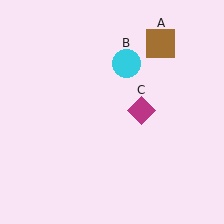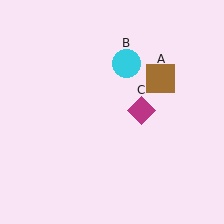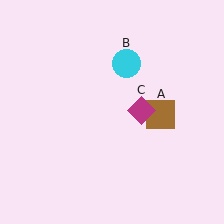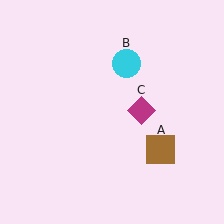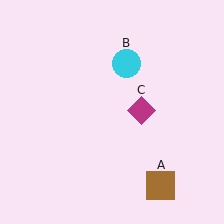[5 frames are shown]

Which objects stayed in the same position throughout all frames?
Cyan circle (object B) and magenta diamond (object C) remained stationary.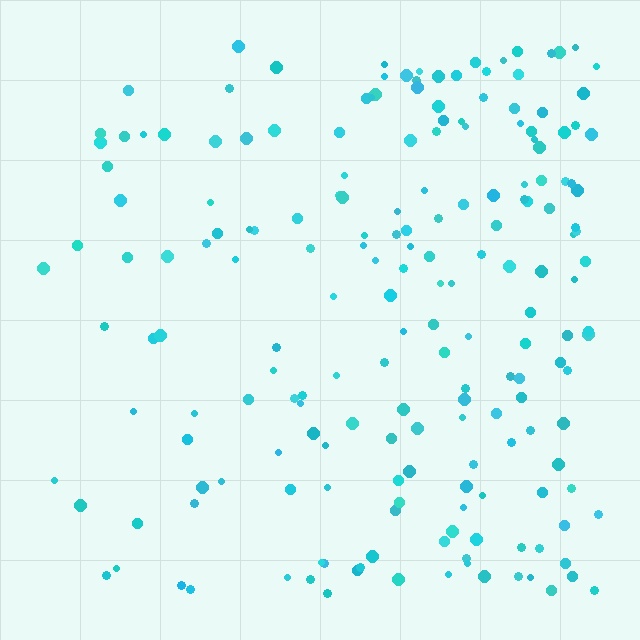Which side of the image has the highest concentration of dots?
The right.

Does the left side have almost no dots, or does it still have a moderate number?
Still a moderate number, just noticeably fewer than the right.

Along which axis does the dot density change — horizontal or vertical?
Horizontal.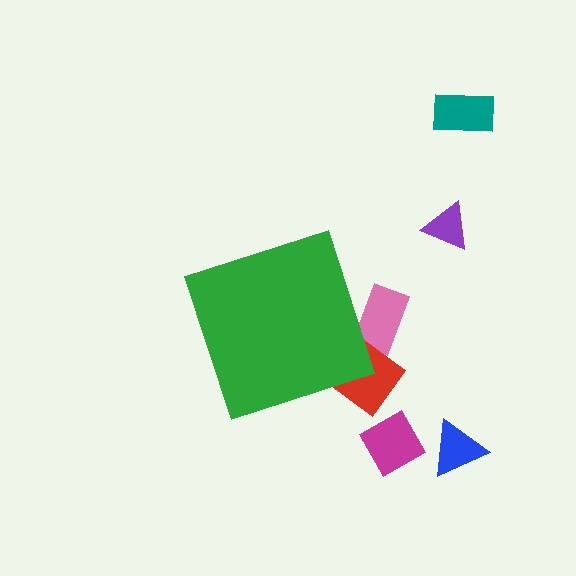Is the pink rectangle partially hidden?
Yes, the pink rectangle is partially hidden behind the green diamond.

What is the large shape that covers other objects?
A green diamond.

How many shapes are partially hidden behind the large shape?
2 shapes are partially hidden.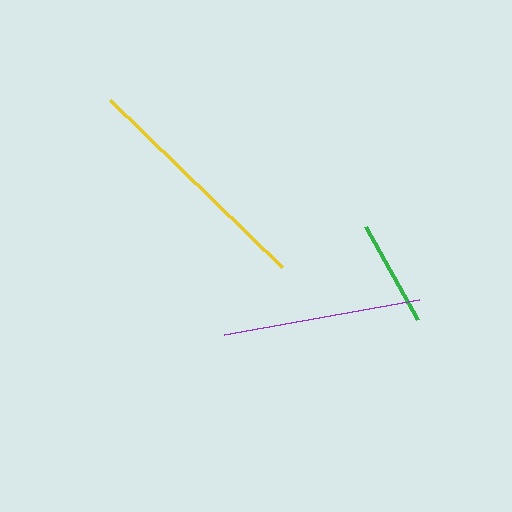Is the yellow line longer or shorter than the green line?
The yellow line is longer than the green line.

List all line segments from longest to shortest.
From longest to shortest: yellow, purple, green.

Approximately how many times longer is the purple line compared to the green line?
The purple line is approximately 1.9 times the length of the green line.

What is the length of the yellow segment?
The yellow segment is approximately 240 pixels long.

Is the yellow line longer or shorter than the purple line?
The yellow line is longer than the purple line.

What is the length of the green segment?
The green segment is approximately 107 pixels long.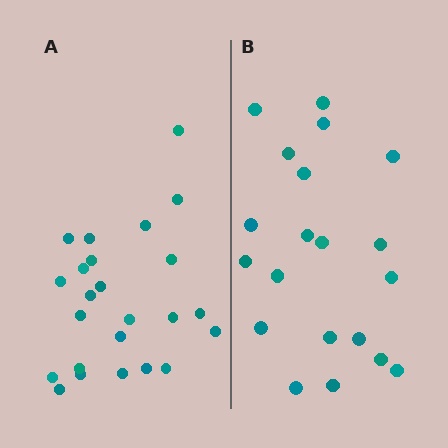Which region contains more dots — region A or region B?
Region A (the left region) has more dots.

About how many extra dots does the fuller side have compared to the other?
Region A has about 4 more dots than region B.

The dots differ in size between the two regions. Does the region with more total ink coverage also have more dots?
No. Region B has more total ink coverage because its dots are larger, but region A actually contains more individual dots. Total area can be misleading — the number of items is what matters here.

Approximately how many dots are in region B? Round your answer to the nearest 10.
About 20 dots.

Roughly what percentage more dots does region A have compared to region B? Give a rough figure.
About 20% more.